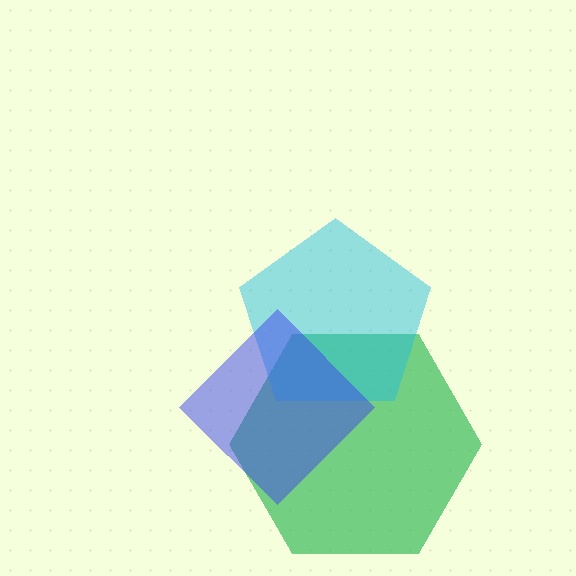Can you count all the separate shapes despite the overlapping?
Yes, there are 3 separate shapes.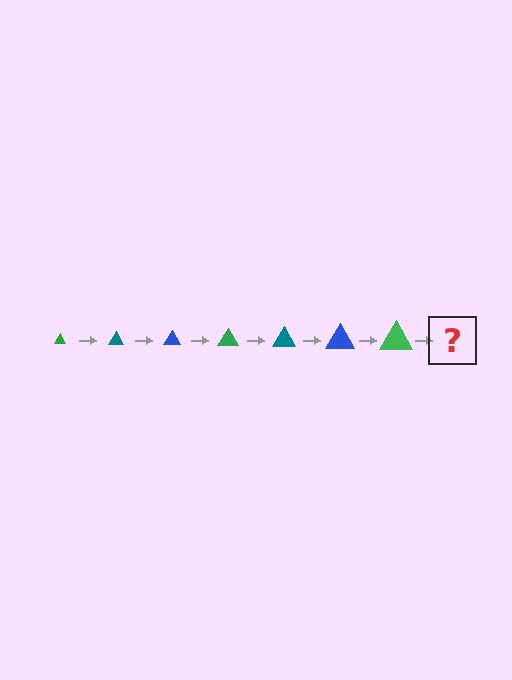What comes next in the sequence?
The next element should be a teal triangle, larger than the previous one.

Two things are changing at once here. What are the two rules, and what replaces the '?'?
The two rules are that the triangle grows larger each step and the color cycles through green, teal, and blue. The '?' should be a teal triangle, larger than the previous one.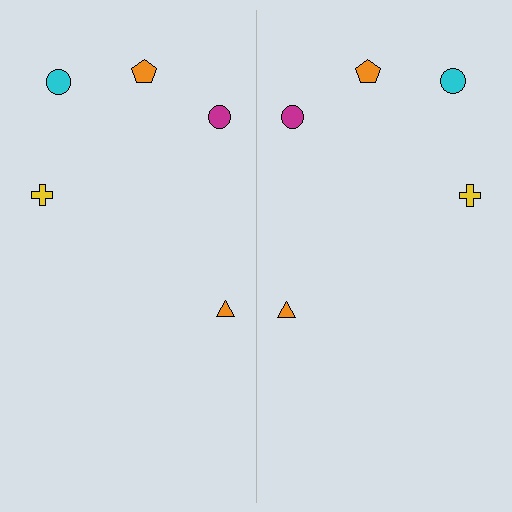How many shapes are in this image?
There are 10 shapes in this image.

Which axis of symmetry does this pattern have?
The pattern has a vertical axis of symmetry running through the center of the image.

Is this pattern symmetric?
Yes, this pattern has bilateral (reflection) symmetry.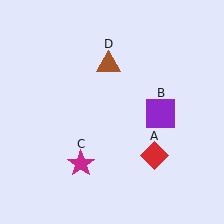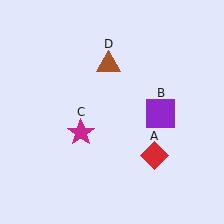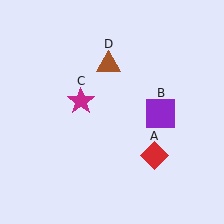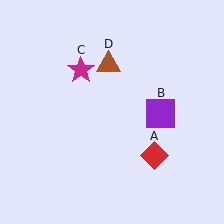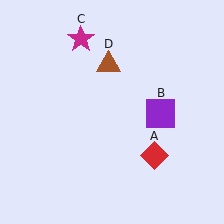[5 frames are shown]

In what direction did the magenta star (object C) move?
The magenta star (object C) moved up.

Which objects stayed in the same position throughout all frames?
Red diamond (object A) and purple square (object B) and brown triangle (object D) remained stationary.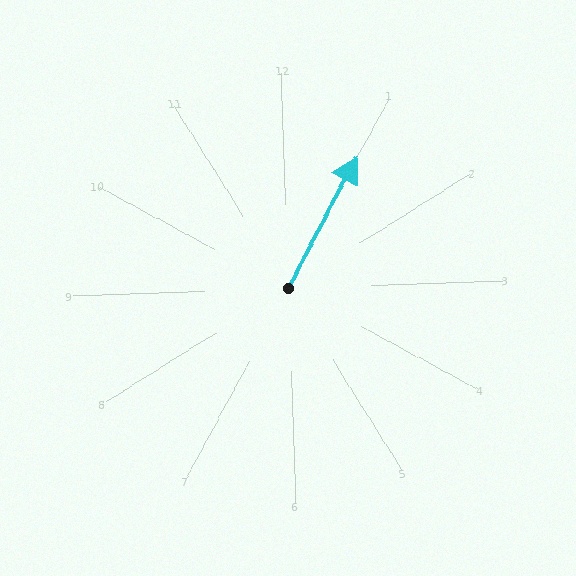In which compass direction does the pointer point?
Northeast.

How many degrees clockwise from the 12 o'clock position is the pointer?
Approximately 30 degrees.